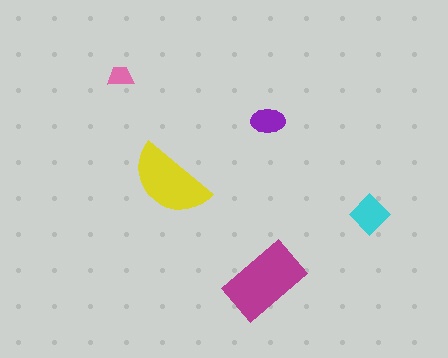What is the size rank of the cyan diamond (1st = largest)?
3rd.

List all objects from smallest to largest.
The pink trapezoid, the purple ellipse, the cyan diamond, the yellow semicircle, the magenta rectangle.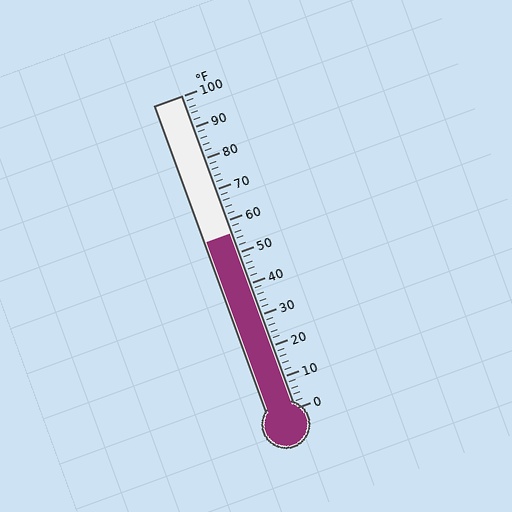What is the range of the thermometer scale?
The thermometer scale ranges from 0°F to 100°F.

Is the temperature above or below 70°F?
The temperature is below 70°F.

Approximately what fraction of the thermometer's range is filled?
The thermometer is filled to approximately 55% of its range.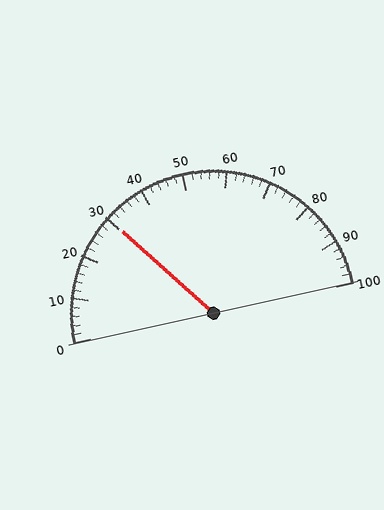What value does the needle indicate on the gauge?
The needle indicates approximately 30.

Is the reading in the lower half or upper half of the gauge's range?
The reading is in the lower half of the range (0 to 100).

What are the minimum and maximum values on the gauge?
The gauge ranges from 0 to 100.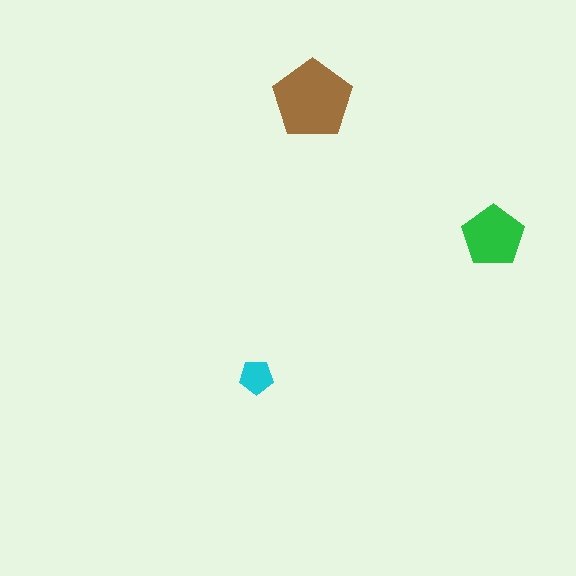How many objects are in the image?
There are 3 objects in the image.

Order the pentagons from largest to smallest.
the brown one, the green one, the cyan one.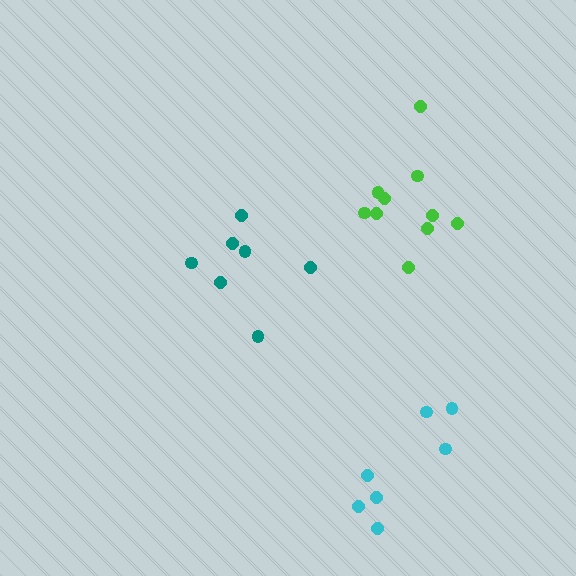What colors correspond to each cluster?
The clusters are colored: teal, cyan, green.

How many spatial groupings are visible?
There are 3 spatial groupings.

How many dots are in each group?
Group 1: 7 dots, Group 2: 7 dots, Group 3: 10 dots (24 total).